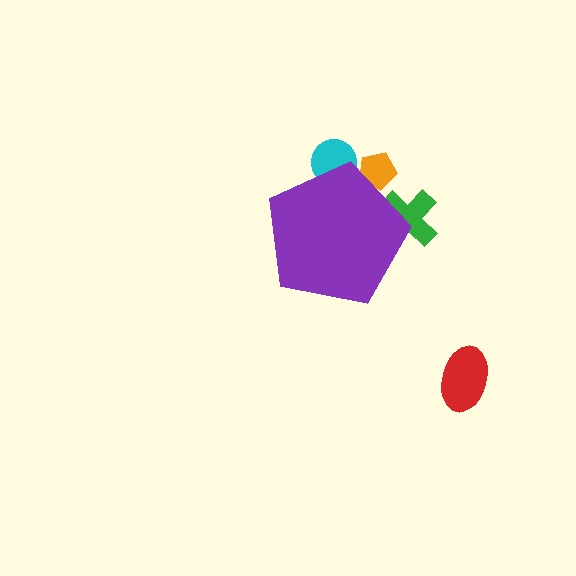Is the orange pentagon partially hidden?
Yes, the orange pentagon is partially hidden behind the purple pentagon.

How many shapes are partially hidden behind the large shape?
3 shapes are partially hidden.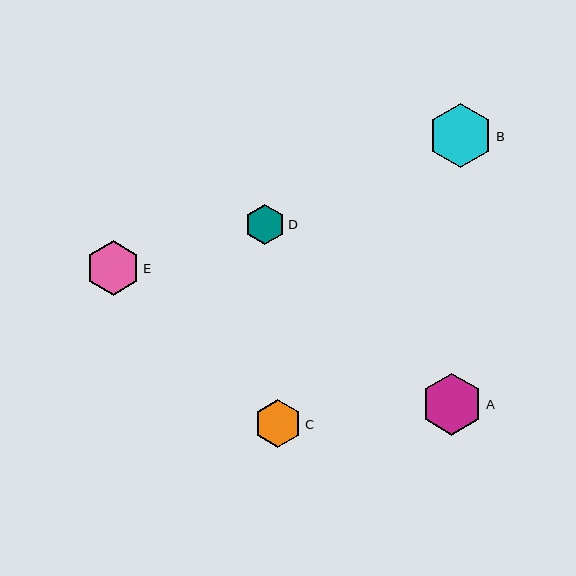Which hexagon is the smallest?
Hexagon D is the smallest with a size of approximately 40 pixels.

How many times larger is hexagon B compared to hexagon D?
Hexagon B is approximately 1.6 times the size of hexagon D.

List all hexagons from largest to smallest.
From largest to smallest: B, A, E, C, D.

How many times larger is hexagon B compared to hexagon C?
Hexagon B is approximately 1.3 times the size of hexagon C.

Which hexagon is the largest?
Hexagon B is the largest with a size of approximately 64 pixels.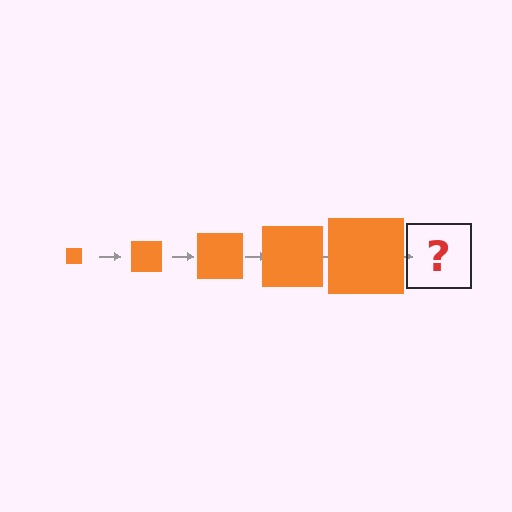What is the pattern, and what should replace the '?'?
The pattern is that the square gets progressively larger each step. The '?' should be an orange square, larger than the previous one.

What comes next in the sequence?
The next element should be an orange square, larger than the previous one.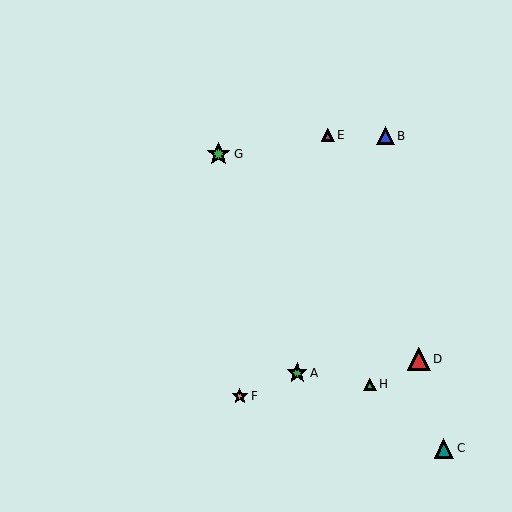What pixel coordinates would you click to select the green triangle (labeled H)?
Click at (370, 385) to select the green triangle H.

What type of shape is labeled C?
Shape C is a teal triangle.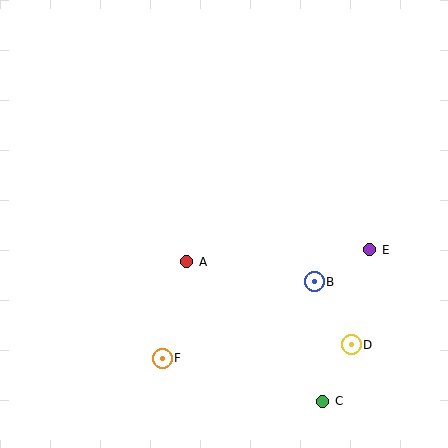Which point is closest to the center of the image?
Point A at (187, 262) is closest to the center.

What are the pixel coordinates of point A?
Point A is at (187, 262).